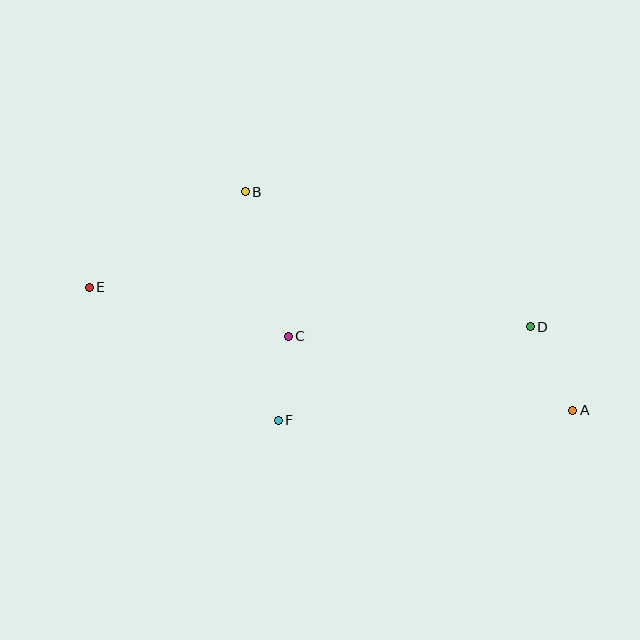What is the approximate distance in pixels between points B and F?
The distance between B and F is approximately 231 pixels.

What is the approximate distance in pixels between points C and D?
The distance between C and D is approximately 242 pixels.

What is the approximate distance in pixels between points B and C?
The distance between B and C is approximately 151 pixels.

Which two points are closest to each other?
Points C and F are closest to each other.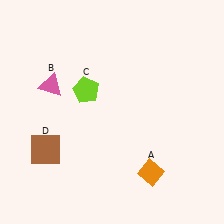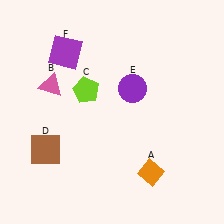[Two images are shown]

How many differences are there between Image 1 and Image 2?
There are 2 differences between the two images.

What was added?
A purple circle (E), a purple square (F) were added in Image 2.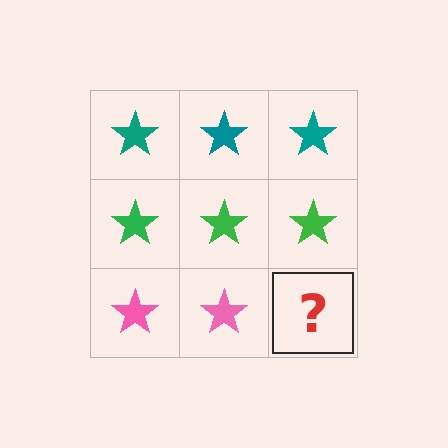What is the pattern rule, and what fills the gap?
The rule is that each row has a consistent color. The gap should be filled with a pink star.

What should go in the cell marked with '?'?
The missing cell should contain a pink star.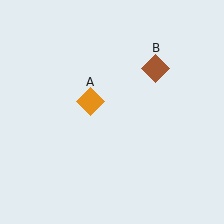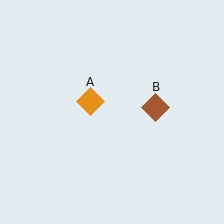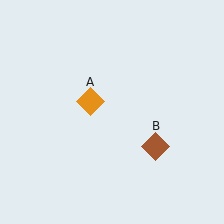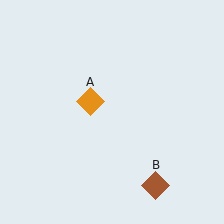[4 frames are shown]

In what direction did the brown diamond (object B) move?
The brown diamond (object B) moved down.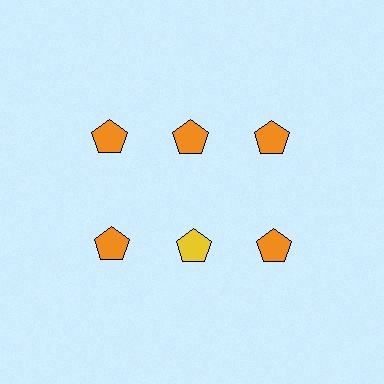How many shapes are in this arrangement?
There are 6 shapes arranged in a grid pattern.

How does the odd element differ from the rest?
It has a different color: yellow instead of orange.